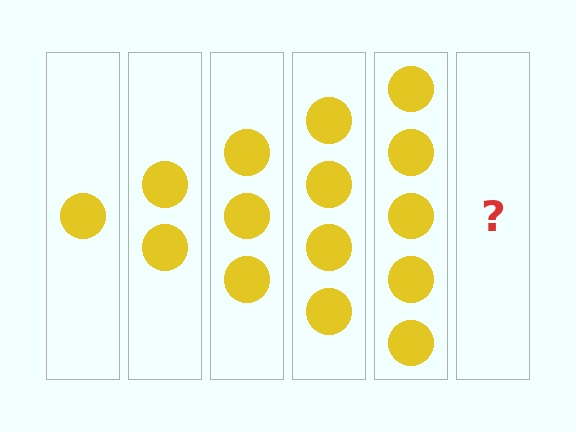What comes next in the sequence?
The next element should be 6 circles.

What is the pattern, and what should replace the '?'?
The pattern is that each step adds one more circle. The '?' should be 6 circles.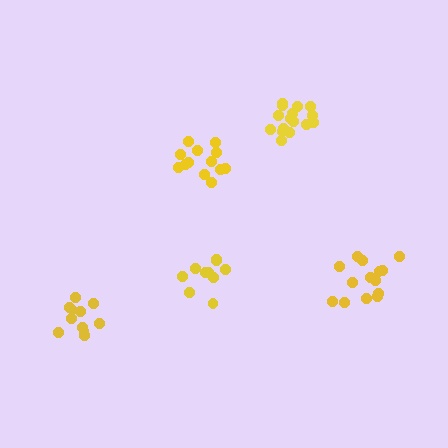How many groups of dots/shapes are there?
There are 5 groups.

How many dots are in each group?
Group 1: 13 dots, Group 2: 11 dots, Group 3: 10 dots, Group 4: 14 dots, Group 5: 16 dots (64 total).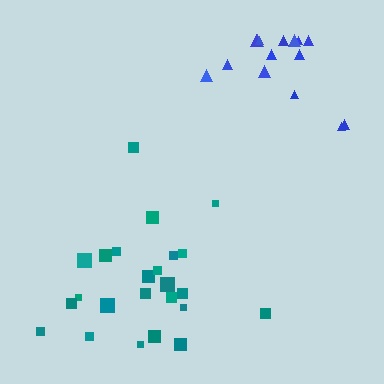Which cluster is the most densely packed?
Teal.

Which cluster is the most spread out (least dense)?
Blue.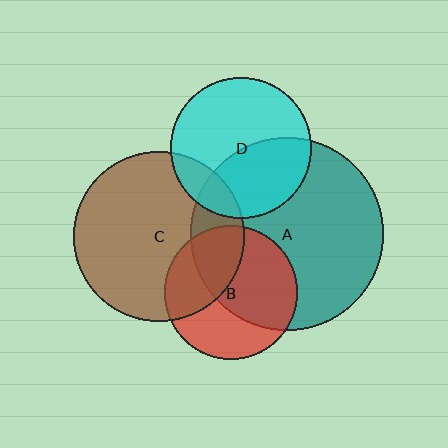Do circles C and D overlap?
Yes.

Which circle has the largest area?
Circle A (teal).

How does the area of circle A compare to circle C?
Approximately 1.3 times.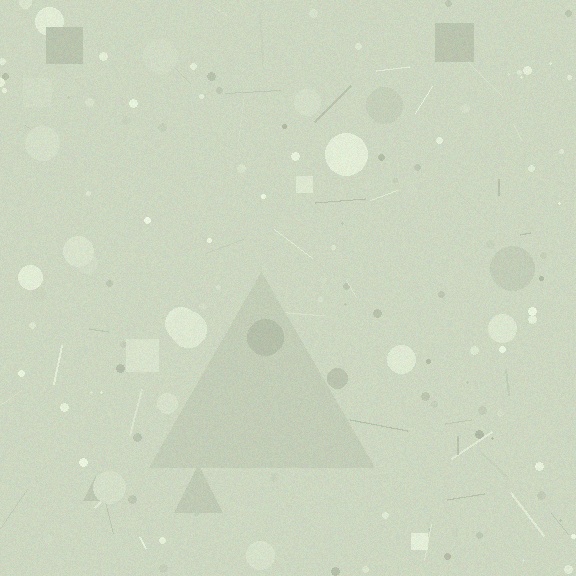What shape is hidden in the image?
A triangle is hidden in the image.